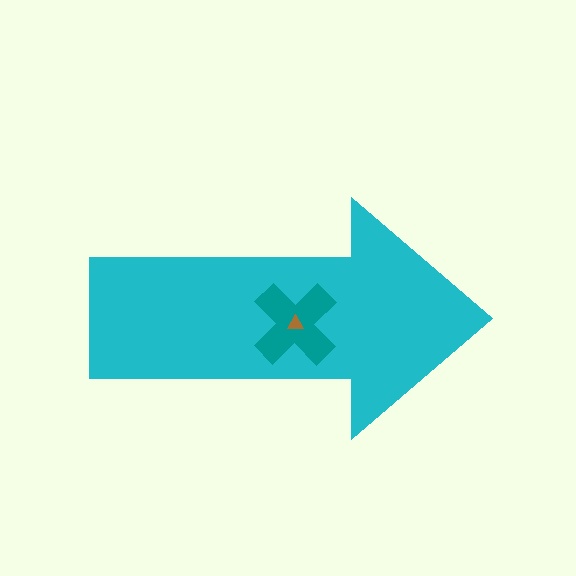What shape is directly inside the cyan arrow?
The teal cross.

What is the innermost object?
The brown triangle.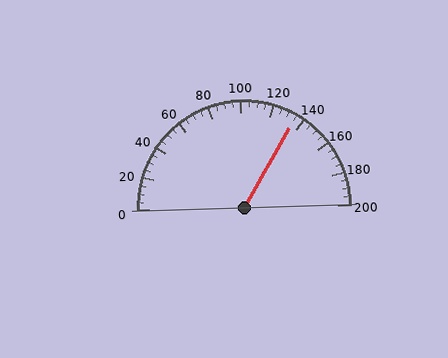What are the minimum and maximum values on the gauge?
The gauge ranges from 0 to 200.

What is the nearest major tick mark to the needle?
The nearest major tick mark is 140.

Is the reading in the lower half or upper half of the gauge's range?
The reading is in the upper half of the range (0 to 200).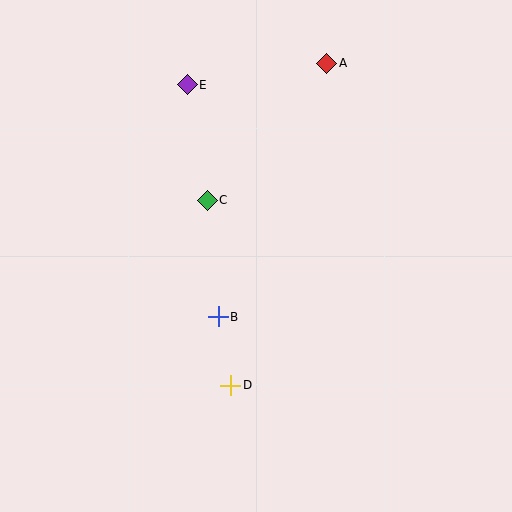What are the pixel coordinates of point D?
Point D is at (231, 385).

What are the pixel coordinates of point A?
Point A is at (327, 64).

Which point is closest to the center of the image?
Point B at (218, 317) is closest to the center.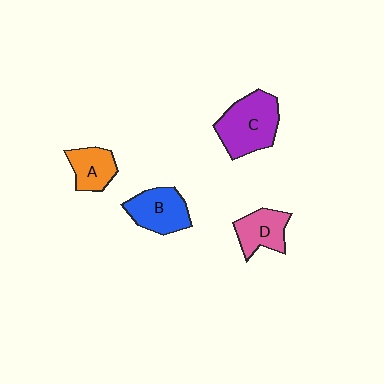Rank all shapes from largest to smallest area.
From largest to smallest: C (purple), B (blue), D (pink), A (orange).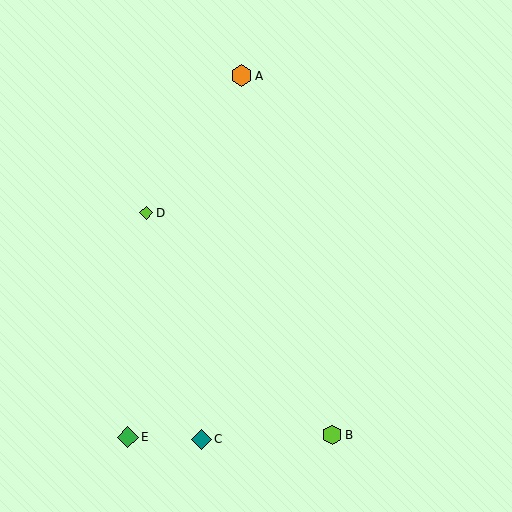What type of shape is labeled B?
Shape B is a lime hexagon.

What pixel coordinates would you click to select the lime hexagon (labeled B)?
Click at (332, 435) to select the lime hexagon B.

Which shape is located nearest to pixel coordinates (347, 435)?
The lime hexagon (labeled B) at (332, 435) is nearest to that location.